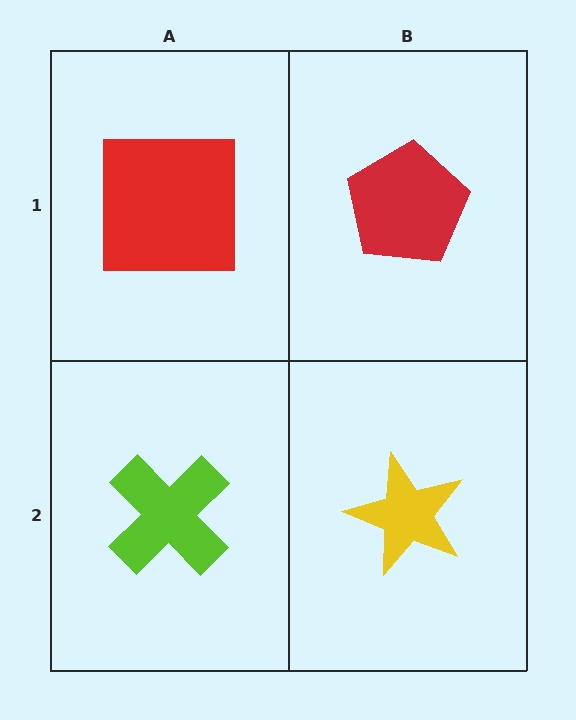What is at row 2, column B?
A yellow star.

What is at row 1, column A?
A red square.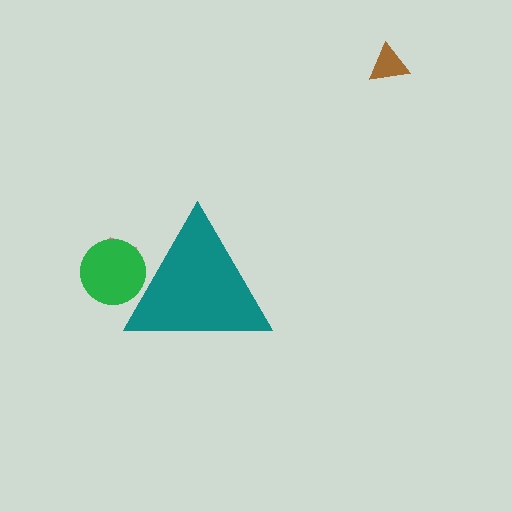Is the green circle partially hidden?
Yes, the green circle is partially hidden behind the teal triangle.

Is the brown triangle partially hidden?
No, the brown triangle is fully visible.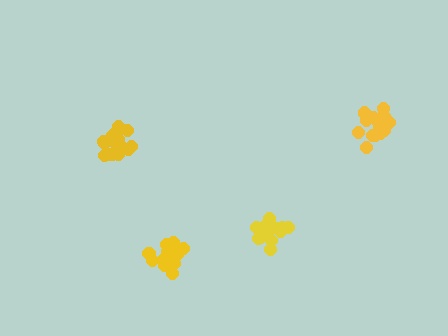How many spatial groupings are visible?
There are 4 spatial groupings.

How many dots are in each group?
Group 1: 19 dots, Group 2: 15 dots, Group 3: 21 dots, Group 4: 18 dots (73 total).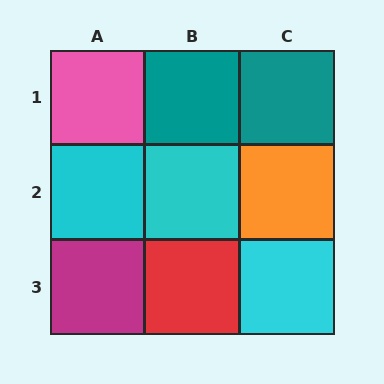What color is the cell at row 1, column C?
Teal.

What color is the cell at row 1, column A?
Pink.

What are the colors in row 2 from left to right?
Cyan, cyan, orange.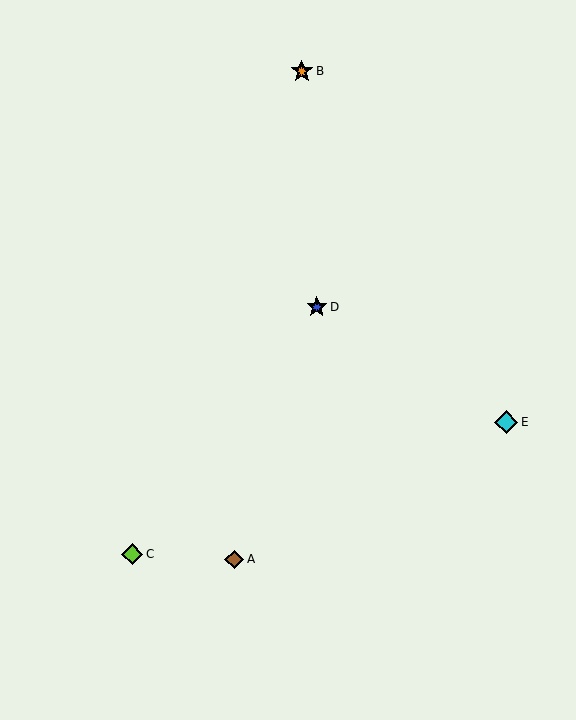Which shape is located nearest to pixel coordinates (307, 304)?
The blue star (labeled D) at (317, 307) is nearest to that location.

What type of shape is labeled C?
Shape C is a lime diamond.